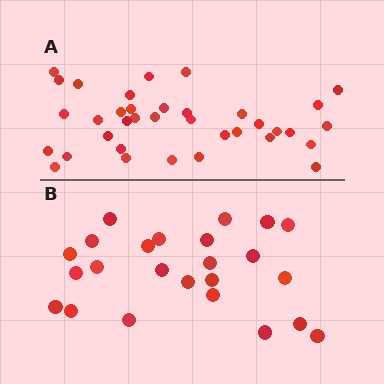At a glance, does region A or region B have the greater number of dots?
Region A (the top region) has more dots.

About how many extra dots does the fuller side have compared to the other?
Region A has roughly 12 or so more dots than region B.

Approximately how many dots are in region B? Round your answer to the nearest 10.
About 20 dots. (The exact count is 24, which rounds to 20.)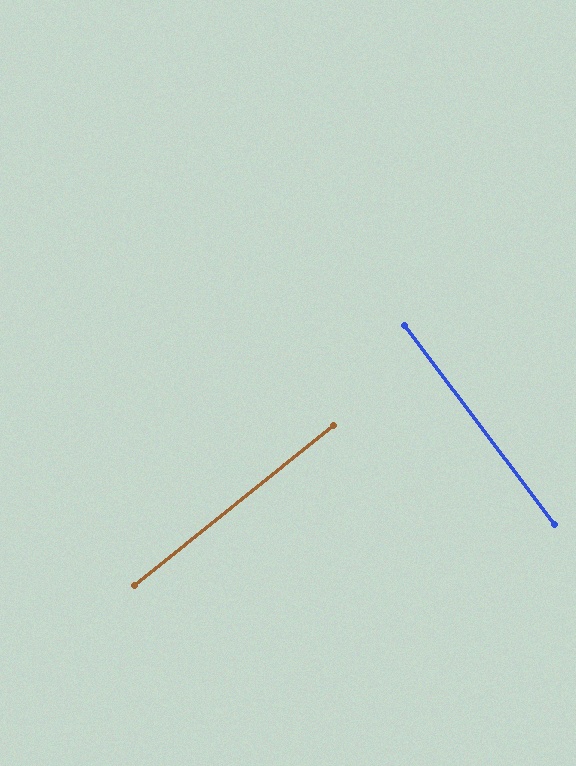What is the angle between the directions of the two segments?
Approximately 88 degrees.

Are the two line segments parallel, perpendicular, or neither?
Perpendicular — they meet at approximately 88°.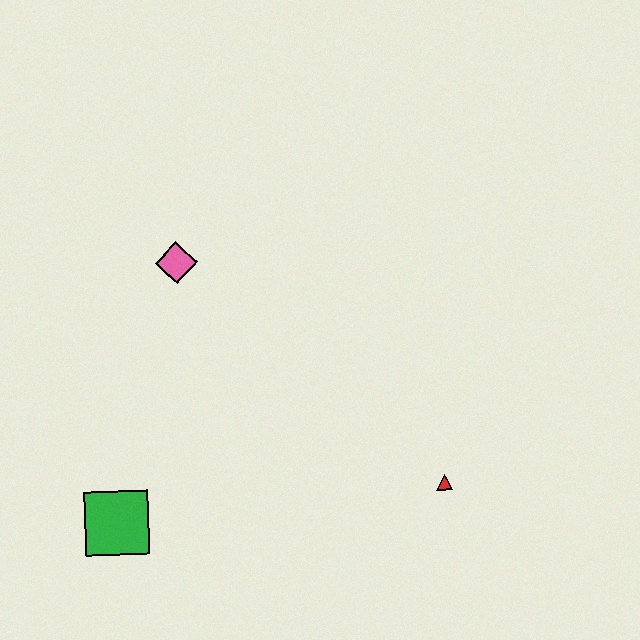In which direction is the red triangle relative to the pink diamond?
The red triangle is to the right of the pink diamond.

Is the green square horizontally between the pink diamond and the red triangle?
No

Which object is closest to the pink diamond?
The green square is closest to the pink diamond.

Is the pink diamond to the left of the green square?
No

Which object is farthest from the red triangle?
The pink diamond is farthest from the red triangle.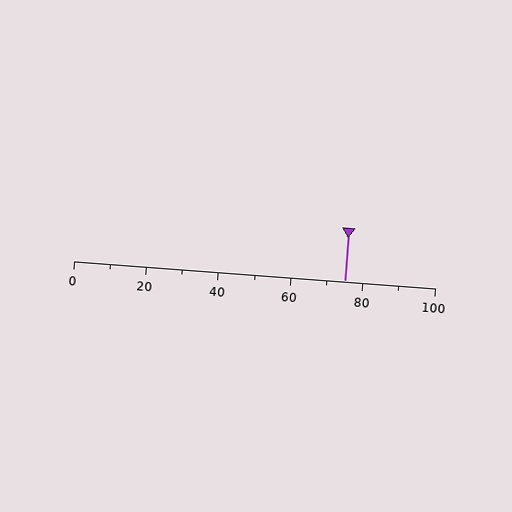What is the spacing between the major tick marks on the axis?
The major ticks are spaced 20 apart.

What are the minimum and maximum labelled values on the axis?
The axis runs from 0 to 100.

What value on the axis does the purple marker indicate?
The marker indicates approximately 75.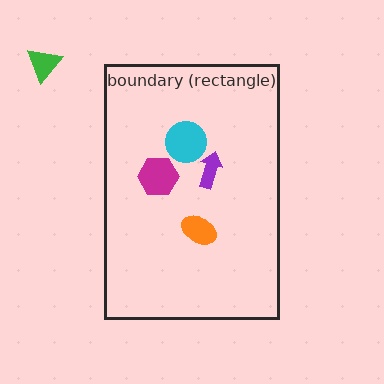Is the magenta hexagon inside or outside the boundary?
Inside.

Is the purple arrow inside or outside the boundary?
Inside.